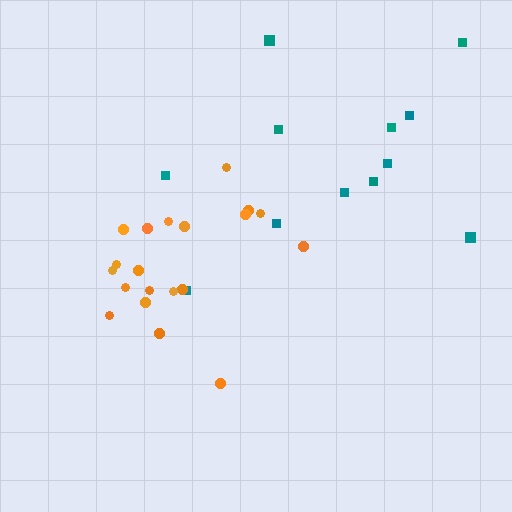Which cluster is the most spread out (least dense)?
Teal.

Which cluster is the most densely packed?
Orange.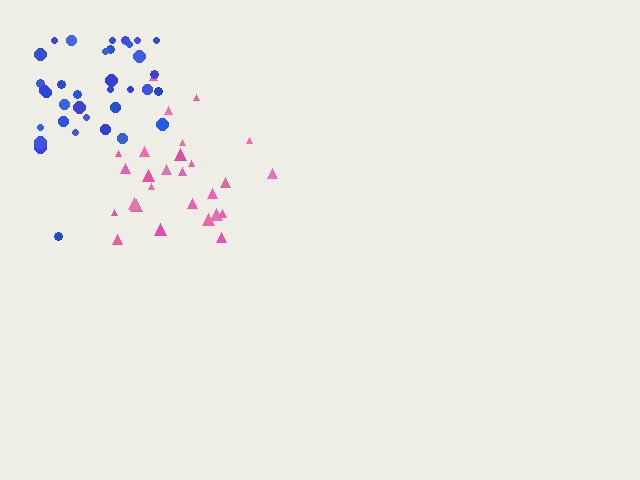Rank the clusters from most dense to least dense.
pink, blue.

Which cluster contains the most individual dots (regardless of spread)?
Blue (35).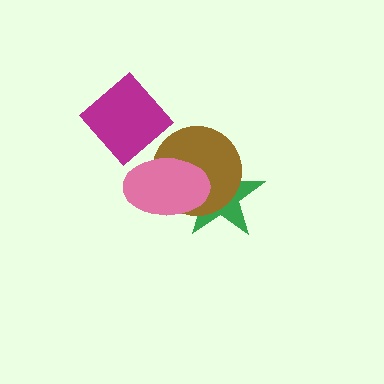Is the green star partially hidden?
Yes, it is partially covered by another shape.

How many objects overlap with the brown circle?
2 objects overlap with the brown circle.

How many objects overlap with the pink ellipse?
2 objects overlap with the pink ellipse.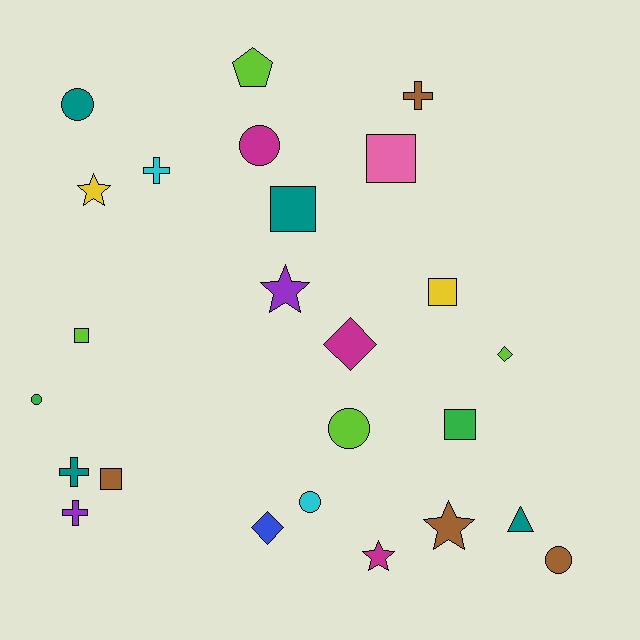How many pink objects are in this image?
There is 1 pink object.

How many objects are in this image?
There are 25 objects.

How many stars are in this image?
There are 4 stars.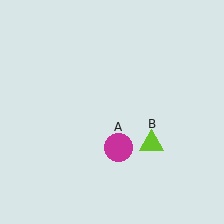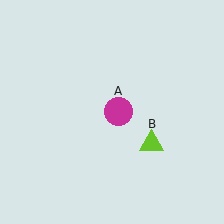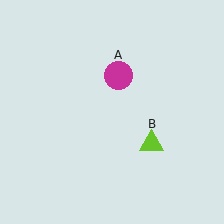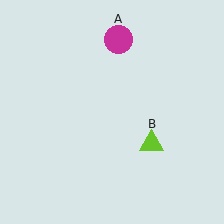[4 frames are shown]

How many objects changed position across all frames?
1 object changed position: magenta circle (object A).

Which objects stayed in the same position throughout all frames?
Lime triangle (object B) remained stationary.